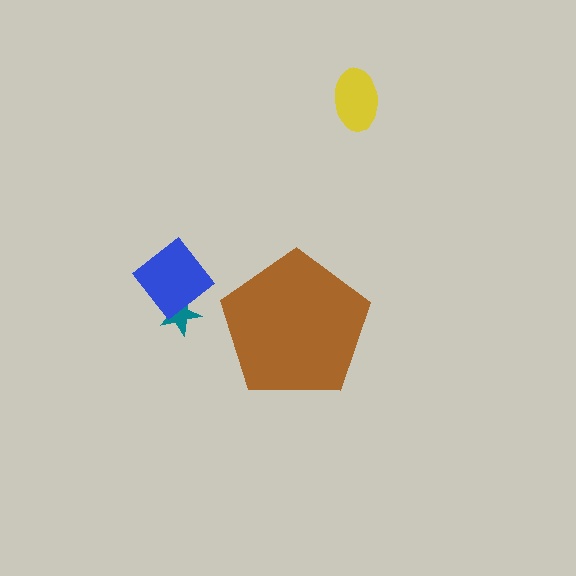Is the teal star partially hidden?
No, the teal star is fully visible.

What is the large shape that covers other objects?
A brown pentagon.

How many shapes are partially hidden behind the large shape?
0 shapes are partially hidden.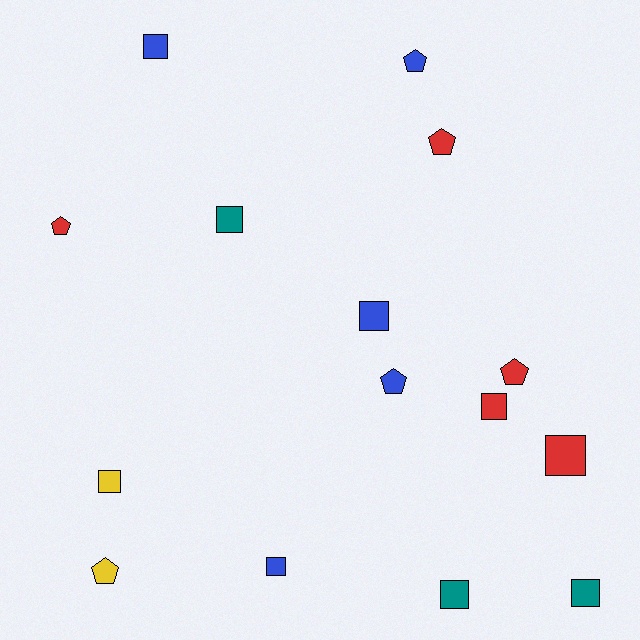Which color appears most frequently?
Red, with 5 objects.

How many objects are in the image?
There are 15 objects.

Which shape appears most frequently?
Square, with 9 objects.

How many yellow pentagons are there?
There is 1 yellow pentagon.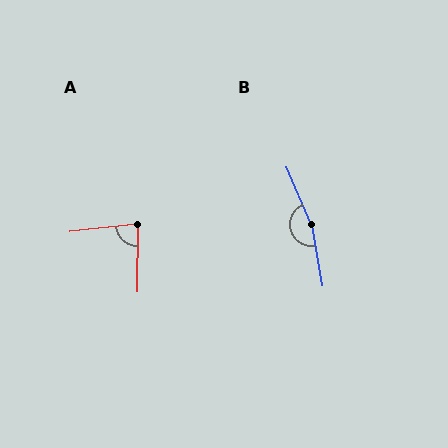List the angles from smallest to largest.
A (83°), B (166°).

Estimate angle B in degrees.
Approximately 166 degrees.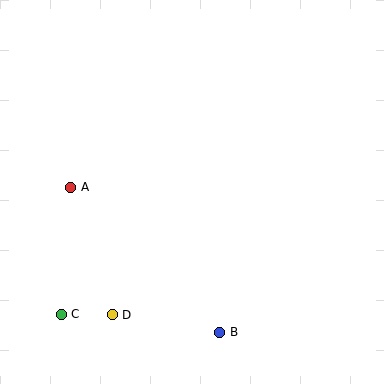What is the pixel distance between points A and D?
The distance between A and D is 134 pixels.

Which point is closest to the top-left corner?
Point A is closest to the top-left corner.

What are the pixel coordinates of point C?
Point C is at (61, 314).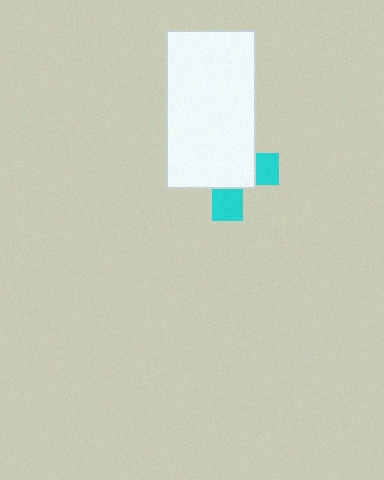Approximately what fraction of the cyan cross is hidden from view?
Roughly 68% of the cyan cross is hidden behind the white rectangle.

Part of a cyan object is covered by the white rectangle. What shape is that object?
It is a cross.